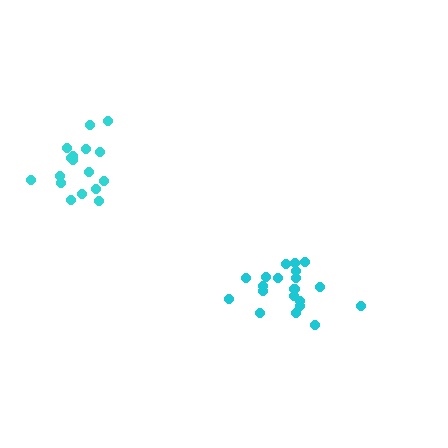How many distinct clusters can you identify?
There are 2 distinct clusters.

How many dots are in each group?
Group 1: 17 dots, Group 2: 21 dots (38 total).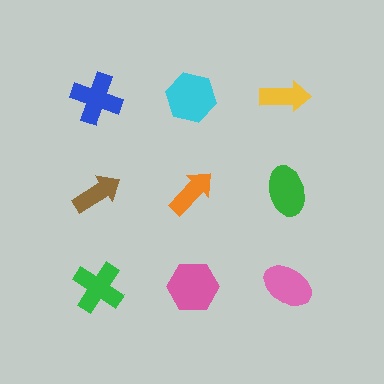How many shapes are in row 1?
3 shapes.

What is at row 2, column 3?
A green ellipse.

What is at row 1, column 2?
A cyan hexagon.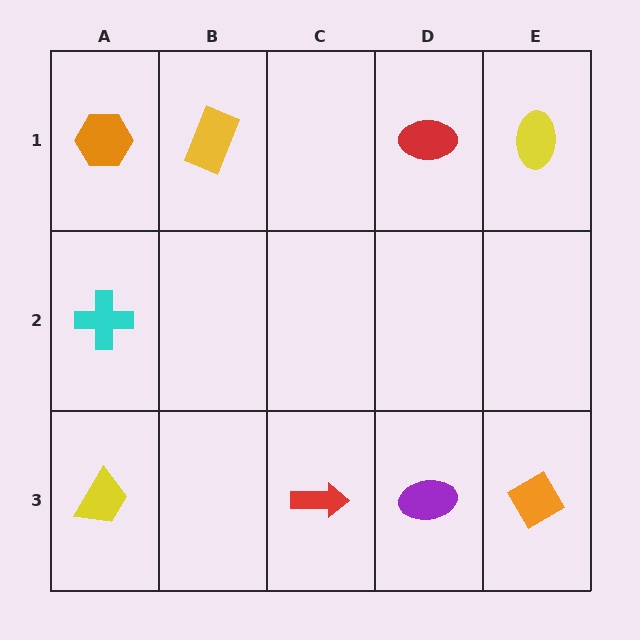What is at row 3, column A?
A yellow trapezoid.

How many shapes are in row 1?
4 shapes.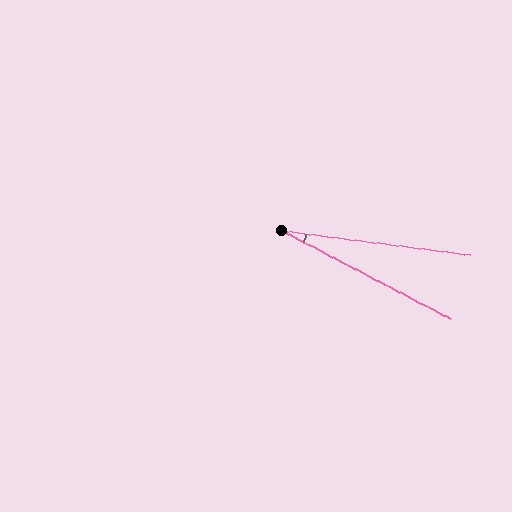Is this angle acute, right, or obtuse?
It is acute.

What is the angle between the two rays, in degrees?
Approximately 20 degrees.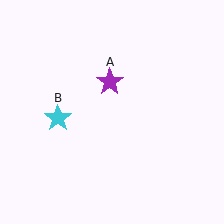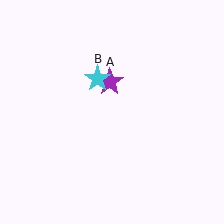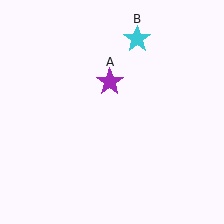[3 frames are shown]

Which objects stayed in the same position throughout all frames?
Purple star (object A) remained stationary.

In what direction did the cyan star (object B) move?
The cyan star (object B) moved up and to the right.